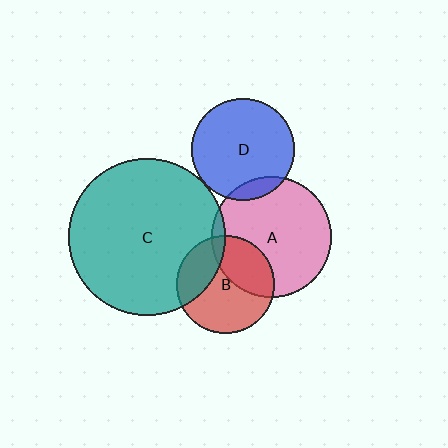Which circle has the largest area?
Circle C (teal).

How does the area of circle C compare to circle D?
Approximately 2.3 times.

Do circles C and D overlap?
Yes.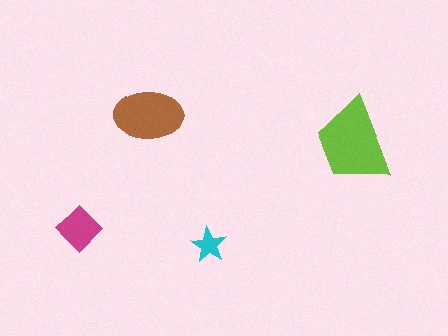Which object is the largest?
The lime trapezoid.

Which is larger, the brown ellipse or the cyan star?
The brown ellipse.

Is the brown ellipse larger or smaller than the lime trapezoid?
Smaller.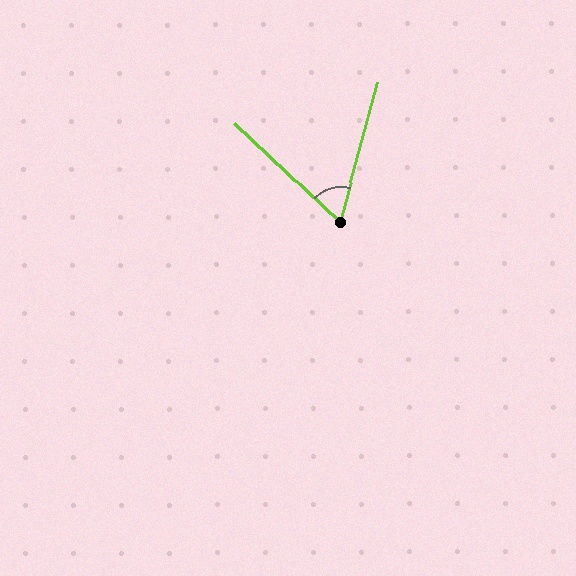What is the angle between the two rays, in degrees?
Approximately 62 degrees.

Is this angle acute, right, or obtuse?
It is acute.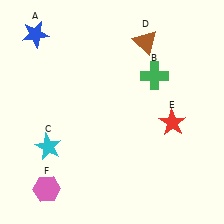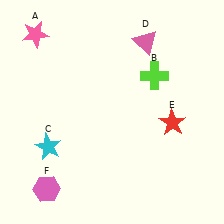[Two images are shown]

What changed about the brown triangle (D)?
In Image 1, D is brown. In Image 2, it changed to pink.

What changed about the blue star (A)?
In Image 1, A is blue. In Image 2, it changed to pink.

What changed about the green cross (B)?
In Image 1, B is green. In Image 2, it changed to lime.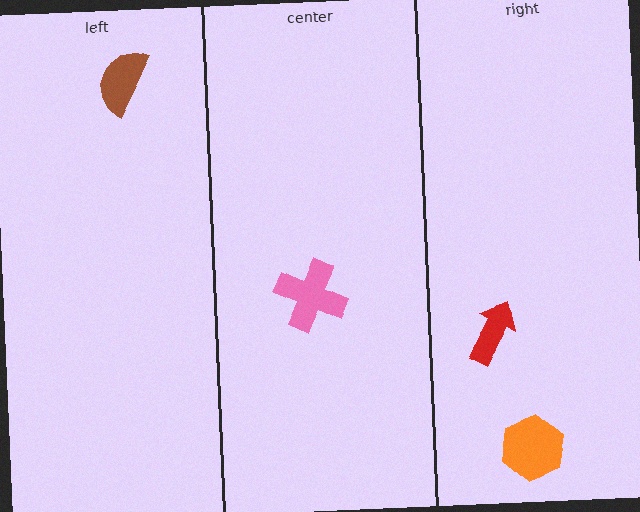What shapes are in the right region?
The orange hexagon, the red arrow.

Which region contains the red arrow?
The right region.